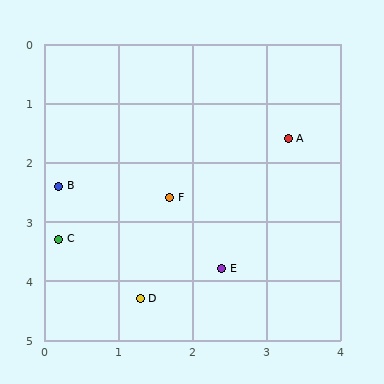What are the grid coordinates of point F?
Point F is at approximately (1.7, 2.6).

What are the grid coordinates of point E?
Point E is at approximately (2.4, 3.8).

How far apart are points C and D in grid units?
Points C and D are about 1.5 grid units apart.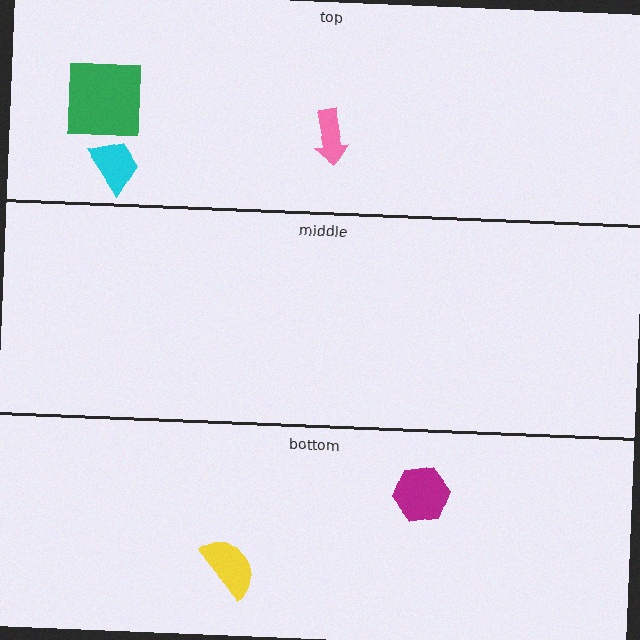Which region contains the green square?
The top region.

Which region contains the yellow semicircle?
The bottom region.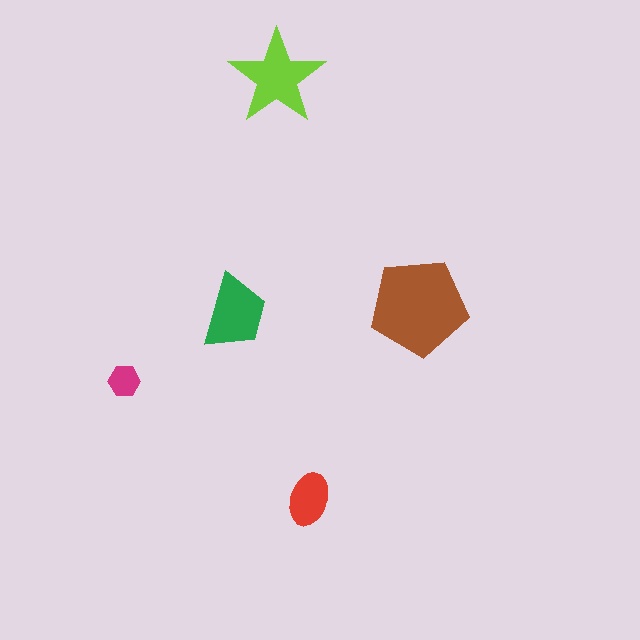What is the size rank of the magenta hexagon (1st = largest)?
5th.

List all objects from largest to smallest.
The brown pentagon, the lime star, the green trapezoid, the red ellipse, the magenta hexagon.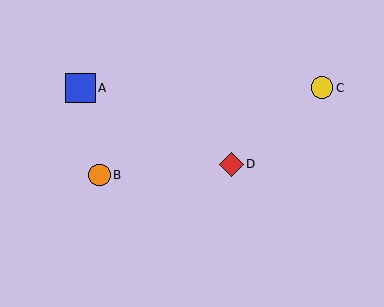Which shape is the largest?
The blue square (labeled A) is the largest.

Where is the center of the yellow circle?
The center of the yellow circle is at (322, 88).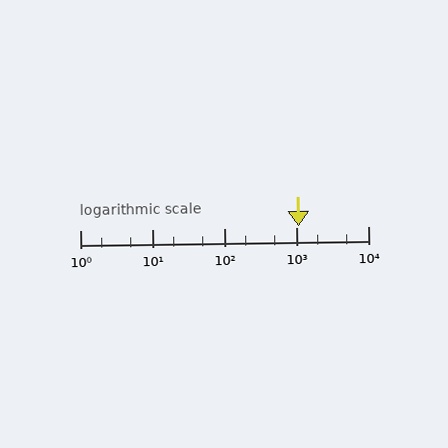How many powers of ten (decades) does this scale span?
The scale spans 4 decades, from 1 to 10000.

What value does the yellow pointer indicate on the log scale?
The pointer indicates approximately 1100.